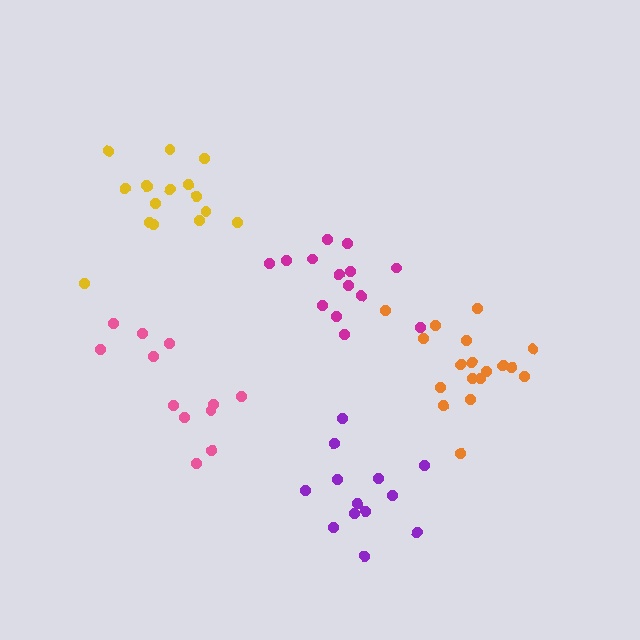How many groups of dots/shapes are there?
There are 5 groups.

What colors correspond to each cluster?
The clusters are colored: yellow, pink, orange, magenta, purple.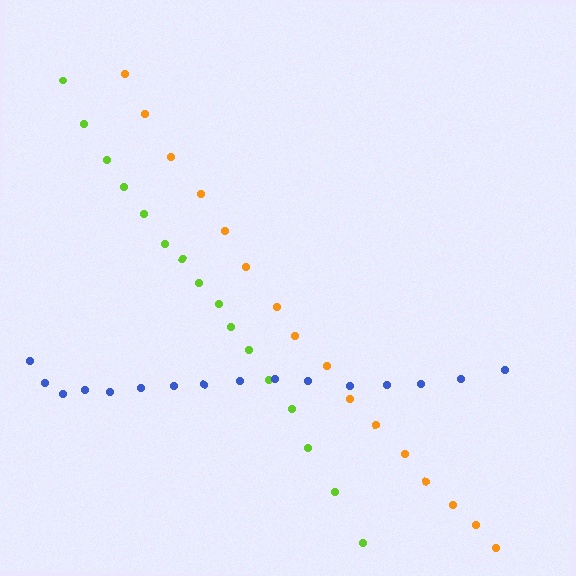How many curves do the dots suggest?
There are 3 distinct paths.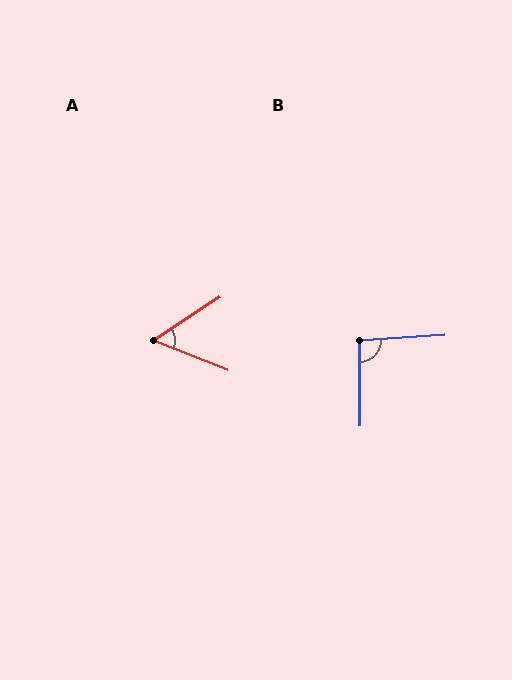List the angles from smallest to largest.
A (55°), B (93°).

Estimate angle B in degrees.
Approximately 93 degrees.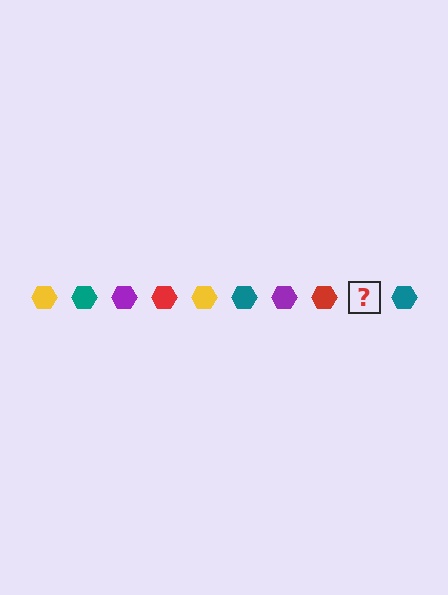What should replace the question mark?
The question mark should be replaced with a yellow hexagon.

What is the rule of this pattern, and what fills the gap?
The rule is that the pattern cycles through yellow, teal, purple, red hexagons. The gap should be filled with a yellow hexagon.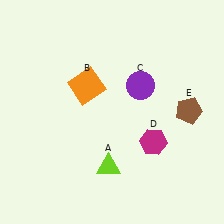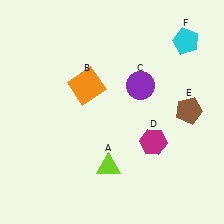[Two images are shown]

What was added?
A cyan pentagon (F) was added in Image 2.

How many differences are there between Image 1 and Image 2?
There is 1 difference between the two images.